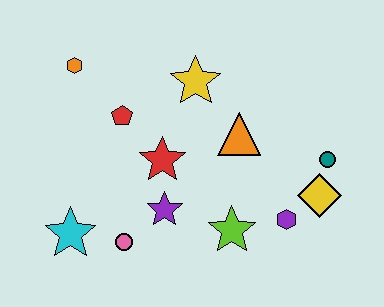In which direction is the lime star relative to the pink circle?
The lime star is to the right of the pink circle.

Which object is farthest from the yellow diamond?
The orange hexagon is farthest from the yellow diamond.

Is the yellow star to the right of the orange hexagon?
Yes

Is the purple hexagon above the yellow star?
No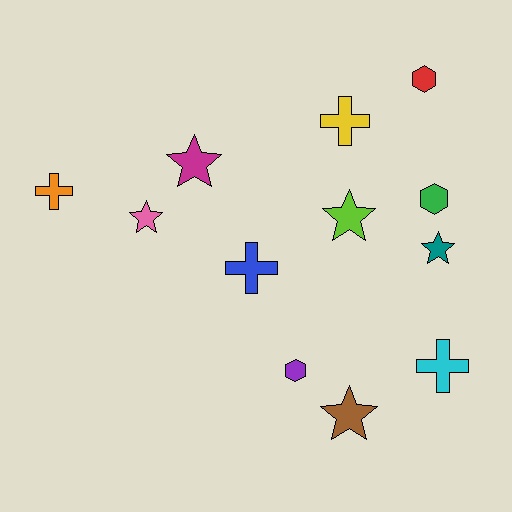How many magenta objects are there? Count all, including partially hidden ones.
There is 1 magenta object.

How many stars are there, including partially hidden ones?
There are 5 stars.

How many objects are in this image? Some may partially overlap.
There are 12 objects.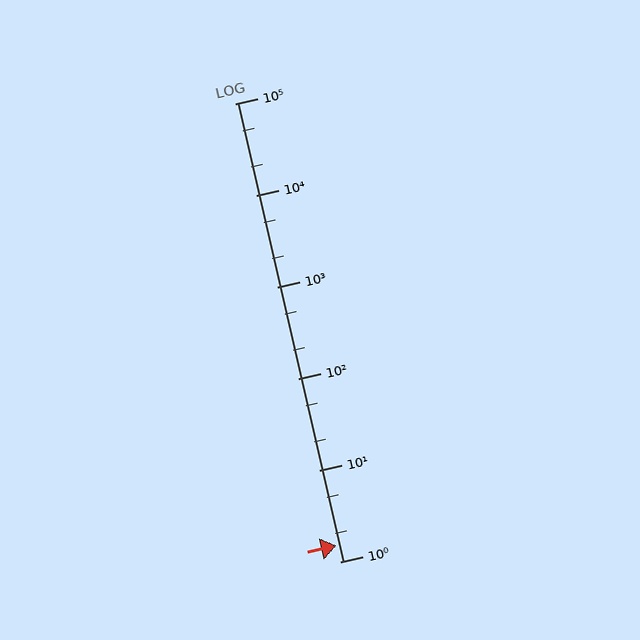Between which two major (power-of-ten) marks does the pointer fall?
The pointer is between 1 and 10.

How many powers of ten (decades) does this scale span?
The scale spans 5 decades, from 1 to 100000.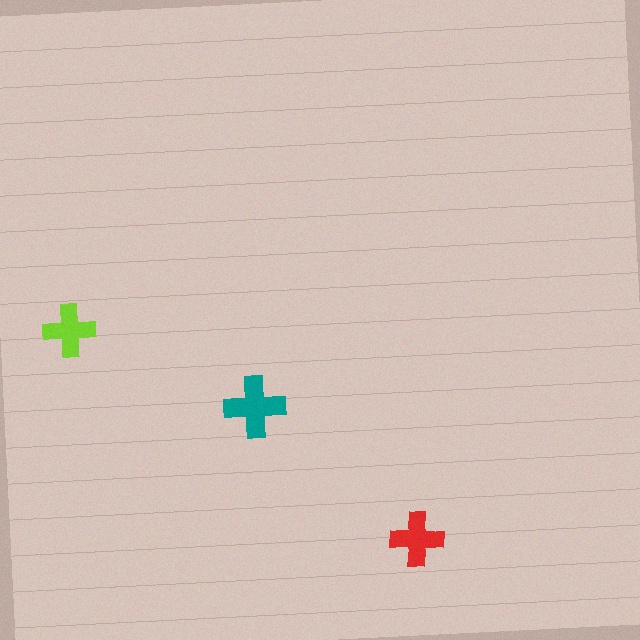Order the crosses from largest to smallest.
the teal one, the red one, the lime one.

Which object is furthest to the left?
The lime cross is leftmost.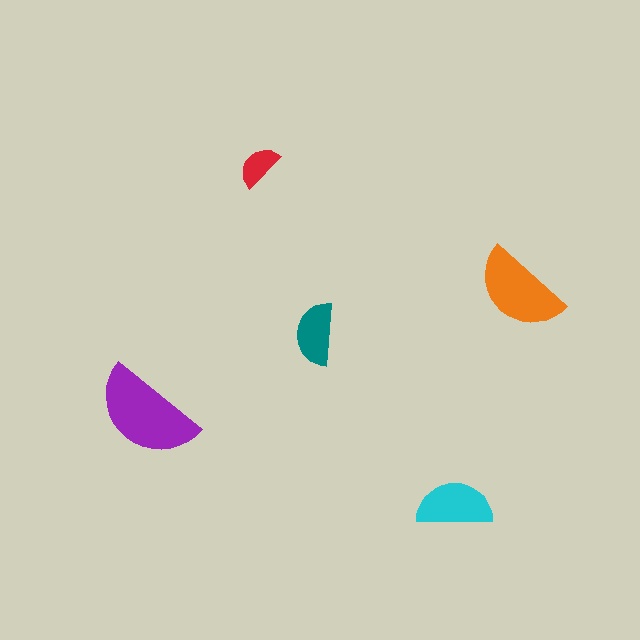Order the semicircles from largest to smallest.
the purple one, the orange one, the cyan one, the teal one, the red one.